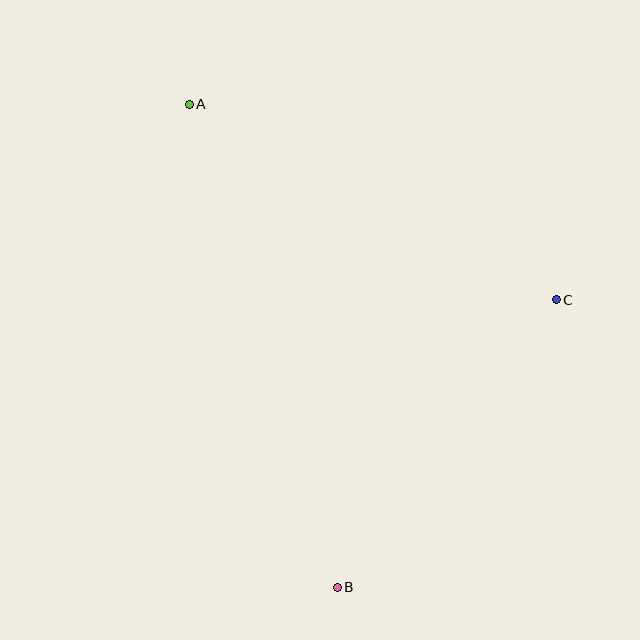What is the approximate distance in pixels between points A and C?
The distance between A and C is approximately 415 pixels.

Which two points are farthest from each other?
Points A and B are farthest from each other.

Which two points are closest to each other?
Points B and C are closest to each other.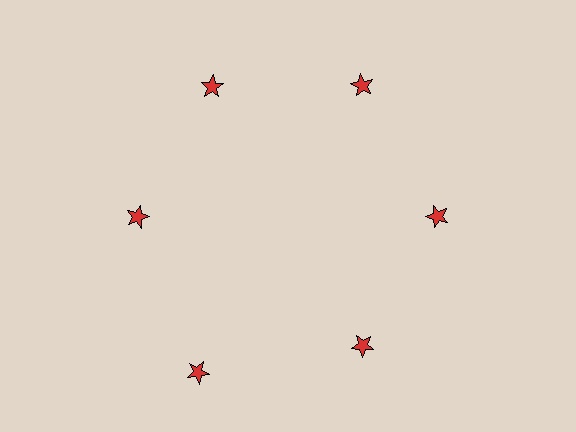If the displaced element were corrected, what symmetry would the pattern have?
It would have 6-fold rotational symmetry — the pattern would map onto itself every 60 degrees.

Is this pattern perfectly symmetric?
No. The 6 red stars are arranged in a ring, but one element near the 7 o'clock position is pushed outward from the center, breaking the 6-fold rotational symmetry.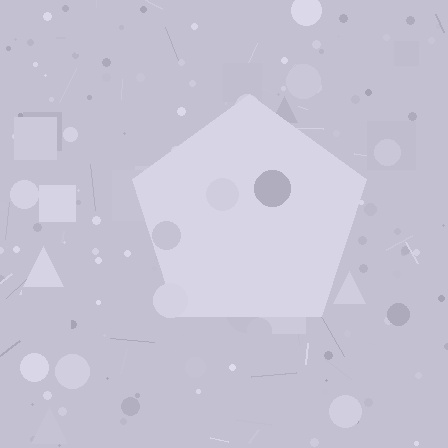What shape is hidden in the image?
A pentagon is hidden in the image.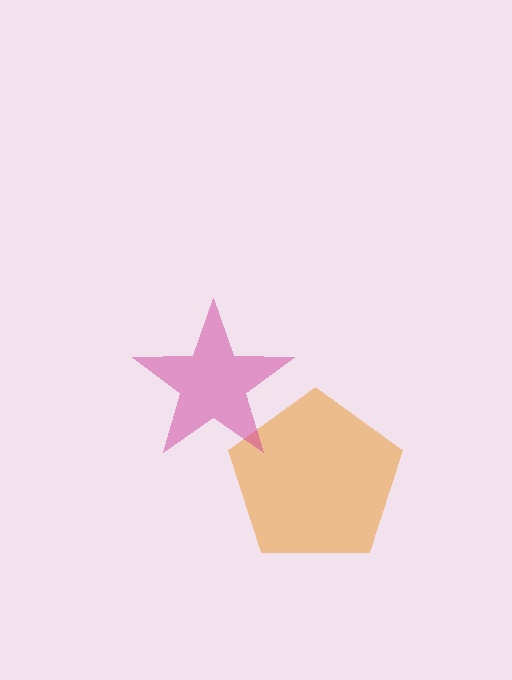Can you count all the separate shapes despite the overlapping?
Yes, there are 2 separate shapes.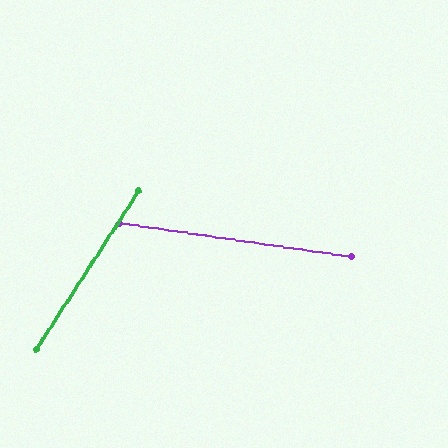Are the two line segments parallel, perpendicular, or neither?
Neither parallel nor perpendicular — they differ by about 65°.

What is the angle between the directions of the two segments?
Approximately 65 degrees.